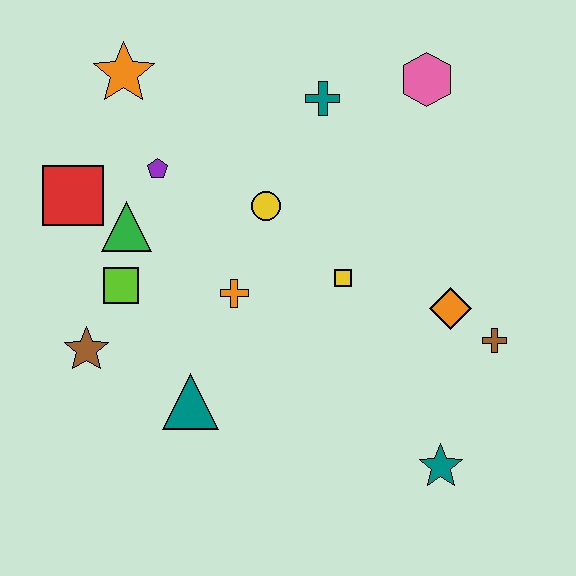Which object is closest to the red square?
The green triangle is closest to the red square.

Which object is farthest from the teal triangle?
The pink hexagon is farthest from the teal triangle.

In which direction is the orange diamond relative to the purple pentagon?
The orange diamond is to the right of the purple pentagon.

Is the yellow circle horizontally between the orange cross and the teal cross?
Yes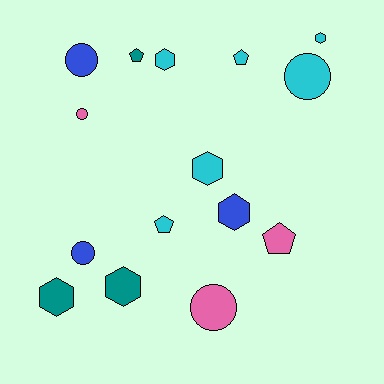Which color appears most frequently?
Cyan, with 6 objects.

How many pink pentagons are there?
There is 1 pink pentagon.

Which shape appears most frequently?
Hexagon, with 6 objects.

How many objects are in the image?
There are 15 objects.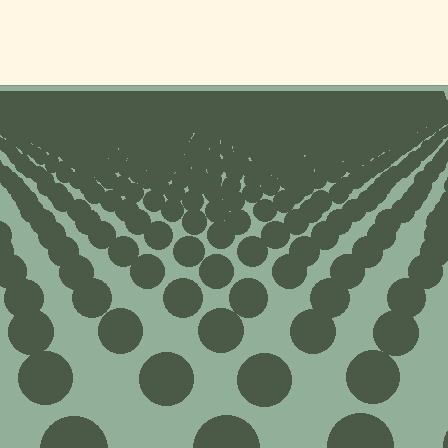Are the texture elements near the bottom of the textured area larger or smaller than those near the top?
Larger. Near the bottom, elements are closer to the viewer and appear at a bigger on-screen size.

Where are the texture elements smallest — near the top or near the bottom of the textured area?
Near the top.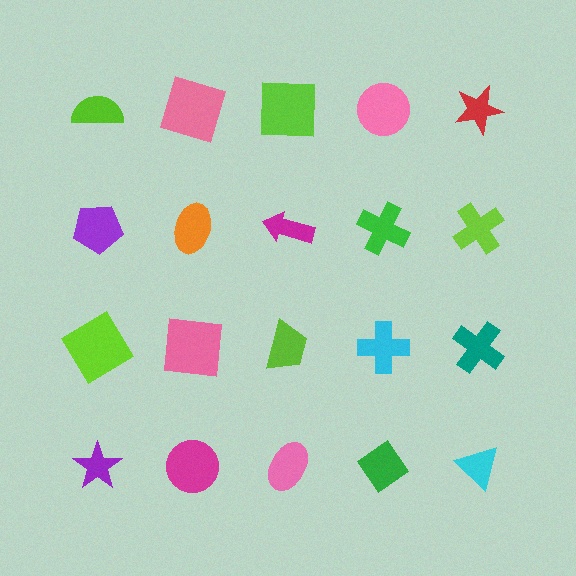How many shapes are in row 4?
5 shapes.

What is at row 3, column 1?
A lime diamond.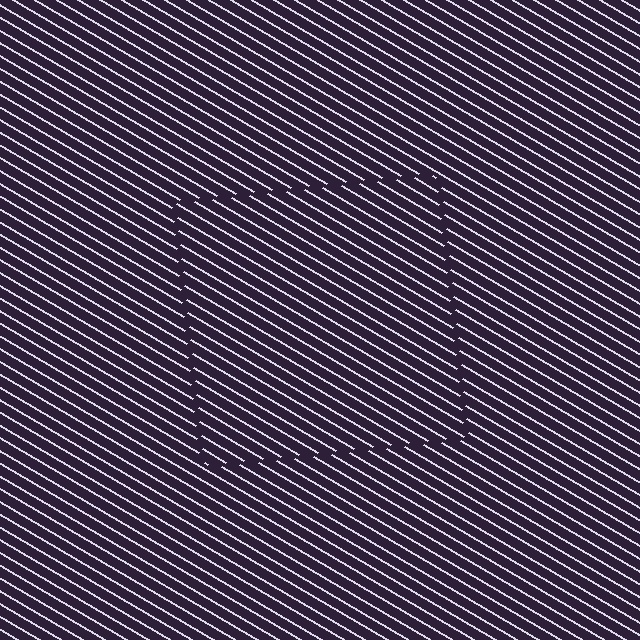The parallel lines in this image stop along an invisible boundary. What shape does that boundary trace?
An illusory square. The interior of the shape contains the same grating, shifted by half a period — the contour is defined by the phase discontinuity where line-ends from the inner and outer gratings abut.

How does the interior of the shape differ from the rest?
The interior of the shape contains the same grating, shifted by half a period — the contour is defined by the phase discontinuity where line-ends from the inner and outer gratings abut.